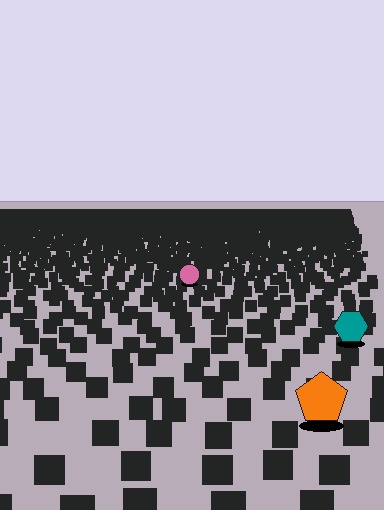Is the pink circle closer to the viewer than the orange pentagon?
No. The orange pentagon is closer — you can tell from the texture gradient: the ground texture is coarser near it.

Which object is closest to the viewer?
The orange pentagon is closest. The texture marks near it are larger and more spread out.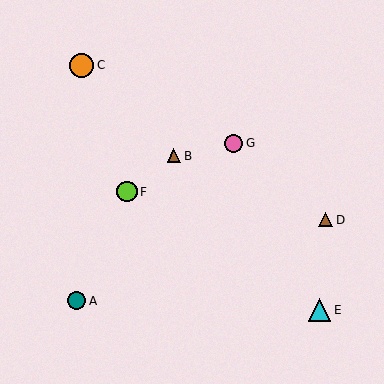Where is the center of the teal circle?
The center of the teal circle is at (77, 301).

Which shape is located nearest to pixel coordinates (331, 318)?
The cyan triangle (labeled E) at (320, 310) is nearest to that location.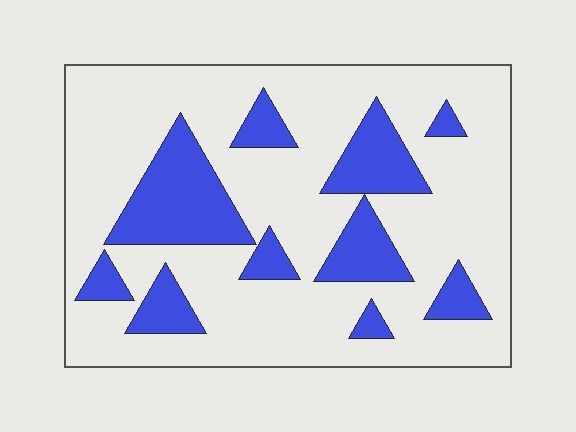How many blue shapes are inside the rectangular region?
10.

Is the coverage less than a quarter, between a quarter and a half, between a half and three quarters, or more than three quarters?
Less than a quarter.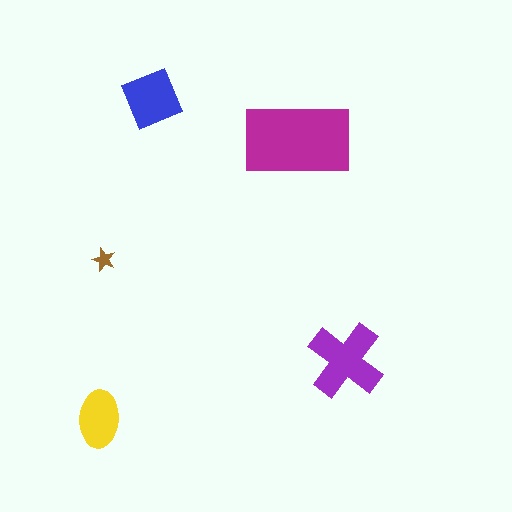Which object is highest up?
The blue diamond is topmost.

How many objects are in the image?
There are 5 objects in the image.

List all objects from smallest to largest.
The brown star, the yellow ellipse, the blue diamond, the purple cross, the magenta rectangle.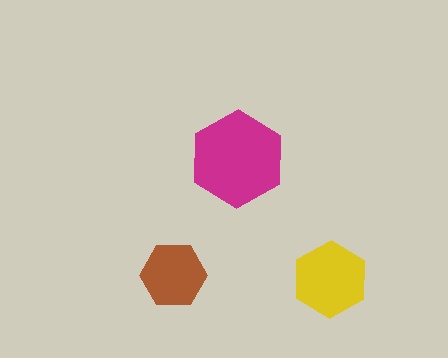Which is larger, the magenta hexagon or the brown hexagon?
The magenta one.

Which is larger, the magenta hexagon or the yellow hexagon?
The magenta one.